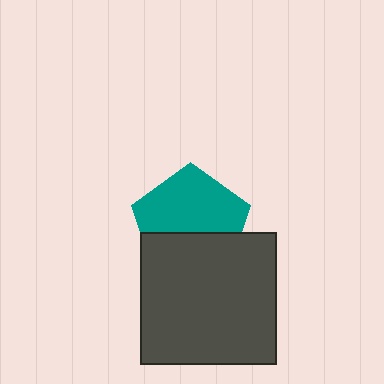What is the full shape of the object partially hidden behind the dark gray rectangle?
The partially hidden object is a teal pentagon.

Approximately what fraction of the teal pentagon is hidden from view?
Roughly 41% of the teal pentagon is hidden behind the dark gray rectangle.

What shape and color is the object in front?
The object in front is a dark gray rectangle.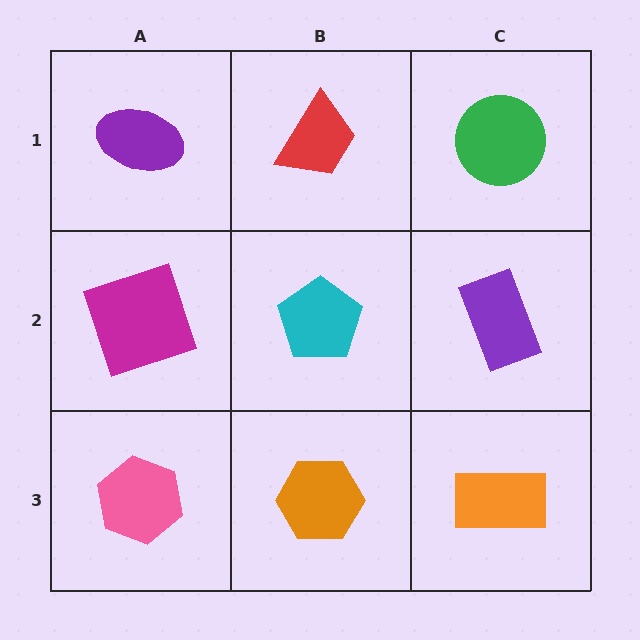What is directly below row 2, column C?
An orange rectangle.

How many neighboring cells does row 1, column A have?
2.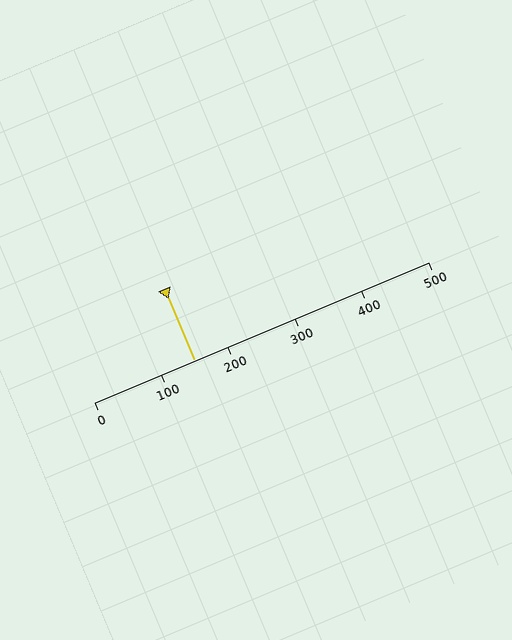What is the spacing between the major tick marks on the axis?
The major ticks are spaced 100 apart.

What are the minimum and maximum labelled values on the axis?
The axis runs from 0 to 500.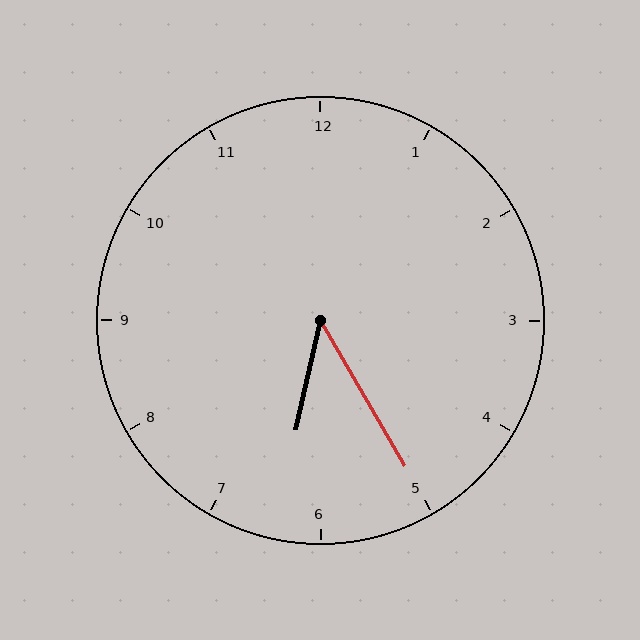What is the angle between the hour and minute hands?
Approximately 42 degrees.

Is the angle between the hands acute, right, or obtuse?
It is acute.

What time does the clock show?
6:25.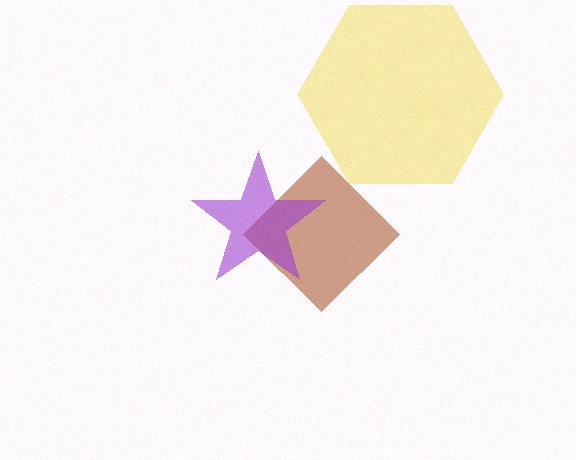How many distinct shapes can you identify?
There are 3 distinct shapes: a yellow hexagon, a brown diamond, a purple star.